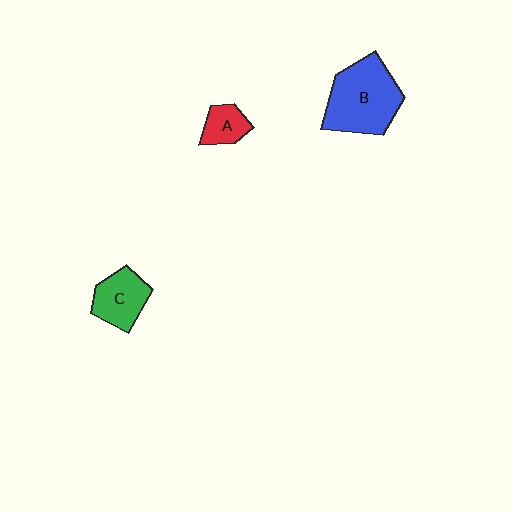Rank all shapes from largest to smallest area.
From largest to smallest: B (blue), C (green), A (red).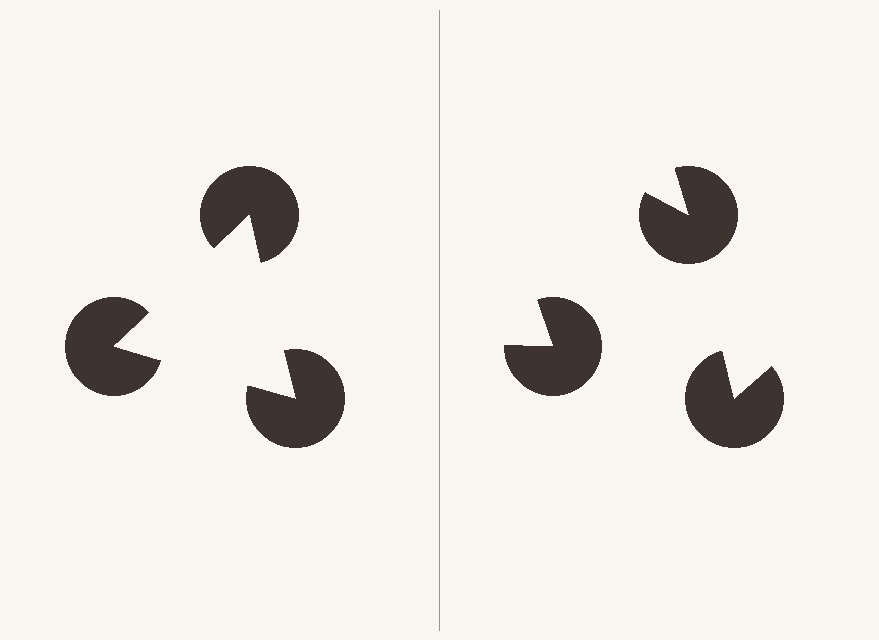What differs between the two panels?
The pac-man discs are positioned identically on both sides; only the wedge orientations differ. On the left they align to a triangle; on the right they are misaligned.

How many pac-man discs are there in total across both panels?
6 — 3 on each side.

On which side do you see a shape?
An illusory triangle appears on the left side. On the right side the wedge cuts are rotated, so no coherent shape forms.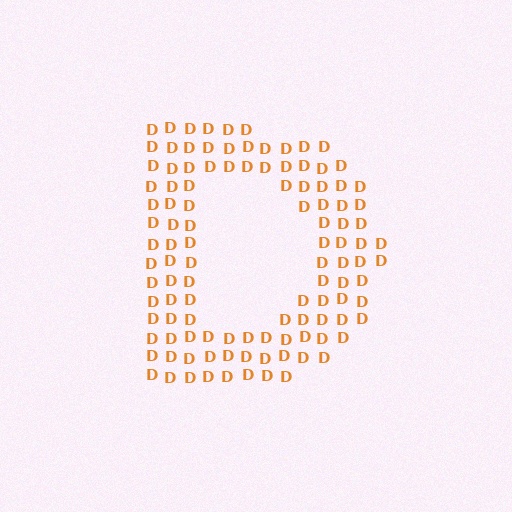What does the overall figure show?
The overall figure shows the letter D.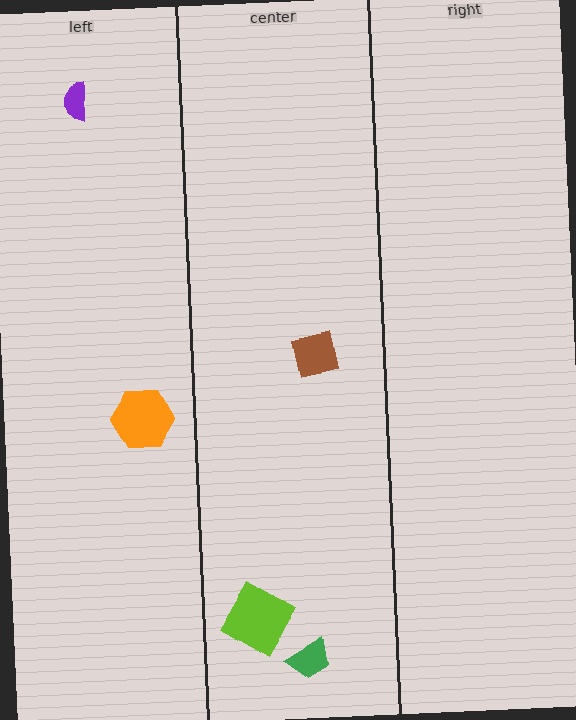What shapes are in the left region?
The orange hexagon, the purple semicircle.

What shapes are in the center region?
The brown square, the lime square, the green trapezoid.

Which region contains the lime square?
The center region.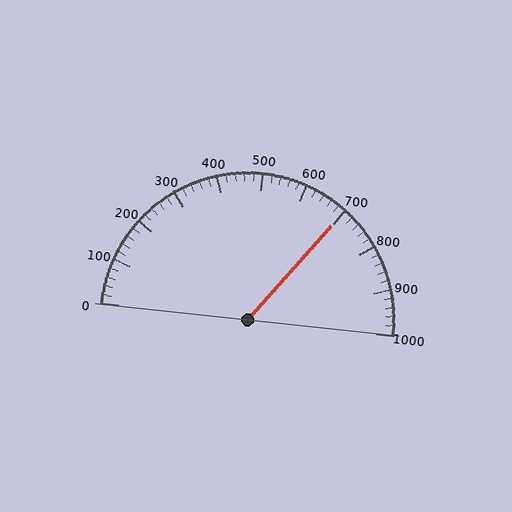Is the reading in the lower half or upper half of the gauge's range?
The reading is in the upper half of the range (0 to 1000).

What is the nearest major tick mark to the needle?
The nearest major tick mark is 700.